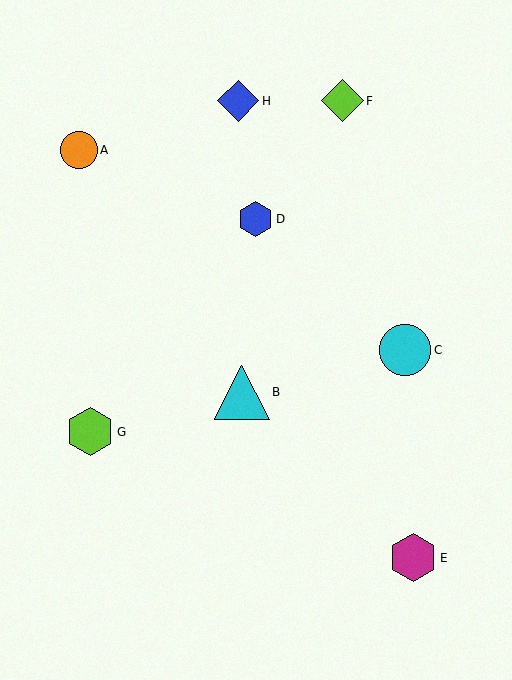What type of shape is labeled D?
Shape D is a blue hexagon.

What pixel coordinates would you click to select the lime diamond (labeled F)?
Click at (342, 101) to select the lime diamond F.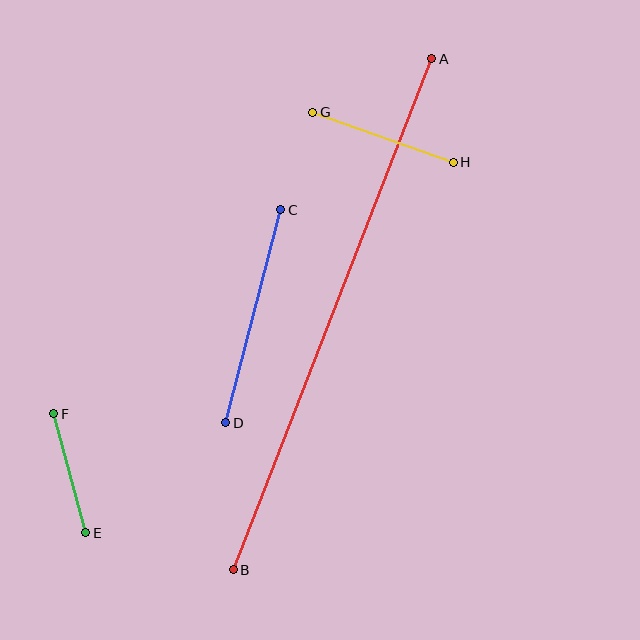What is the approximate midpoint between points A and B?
The midpoint is at approximately (332, 314) pixels.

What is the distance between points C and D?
The distance is approximately 220 pixels.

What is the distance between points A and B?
The distance is approximately 548 pixels.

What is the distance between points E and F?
The distance is approximately 123 pixels.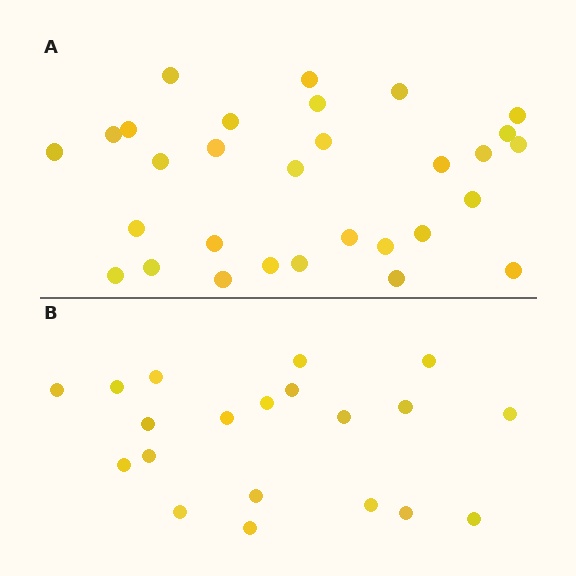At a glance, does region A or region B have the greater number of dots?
Region A (the top region) has more dots.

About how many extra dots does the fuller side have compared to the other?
Region A has roughly 10 or so more dots than region B.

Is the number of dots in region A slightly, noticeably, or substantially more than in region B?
Region A has substantially more. The ratio is roughly 1.5 to 1.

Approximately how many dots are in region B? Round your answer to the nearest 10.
About 20 dots.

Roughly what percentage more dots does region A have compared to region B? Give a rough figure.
About 50% more.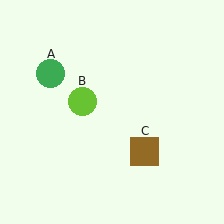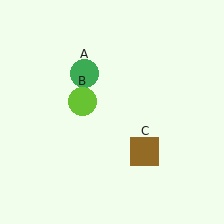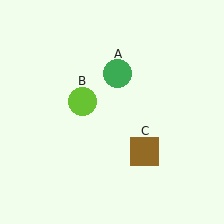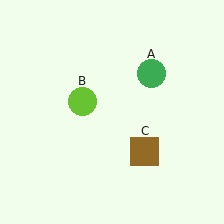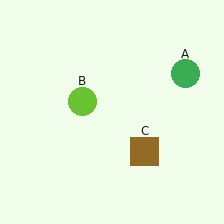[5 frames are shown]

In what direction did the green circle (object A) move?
The green circle (object A) moved right.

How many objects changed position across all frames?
1 object changed position: green circle (object A).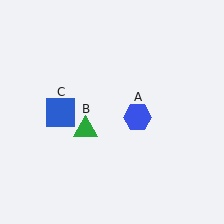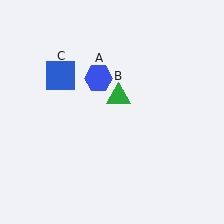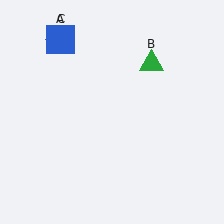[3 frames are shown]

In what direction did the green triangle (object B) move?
The green triangle (object B) moved up and to the right.